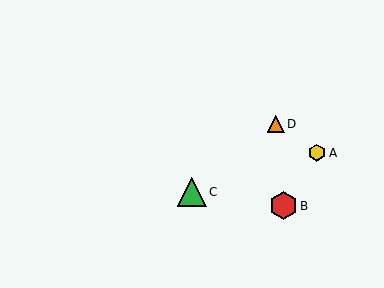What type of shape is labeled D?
Shape D is an orange triangle.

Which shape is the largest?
The green triangle (labeled C) is the largest.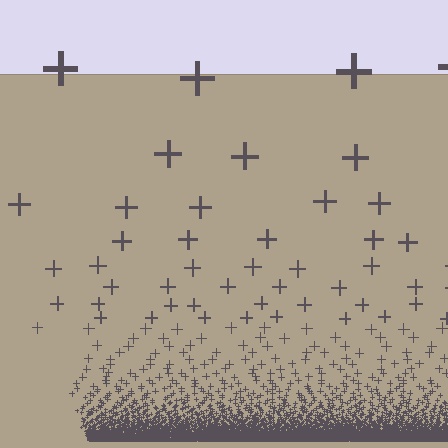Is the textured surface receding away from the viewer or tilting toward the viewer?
The surface appears to tilt toward the viewer. Texture elements get larger and sparser toward the top.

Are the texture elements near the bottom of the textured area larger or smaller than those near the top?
Smaller. The gradient is inverted — elements near the bottom are smaller and denser.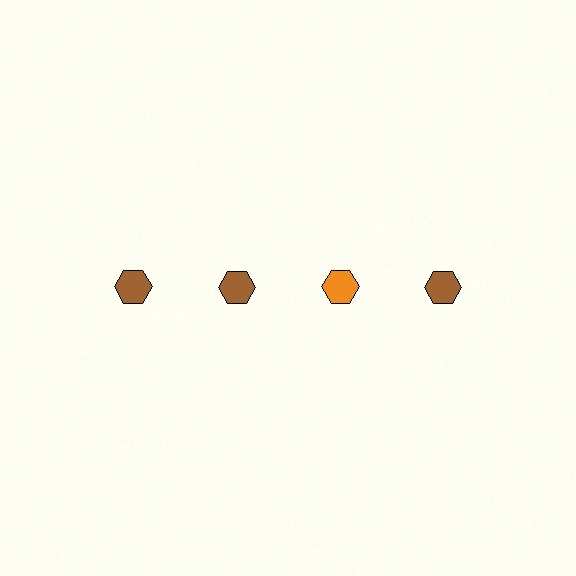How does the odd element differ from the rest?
It has a different color: orange instead of brown.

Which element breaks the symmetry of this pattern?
The orange hexagon in the top row, center column breaks the symmetry. All other shapes are brown hexagons.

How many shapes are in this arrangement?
There are 4 shapes arranged in a grid pattern.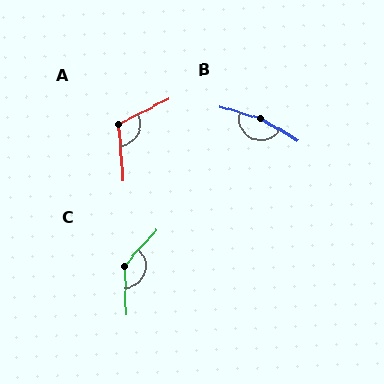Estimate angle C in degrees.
Approximately 137 degrees.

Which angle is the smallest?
A, at approximately 113 degrees.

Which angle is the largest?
B, at approximately 166 degrees.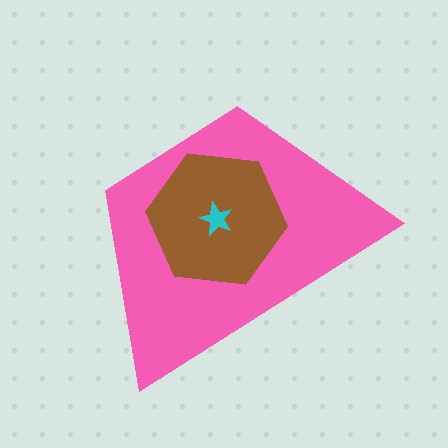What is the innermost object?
The cyan star.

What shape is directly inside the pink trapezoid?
The brown hexagon.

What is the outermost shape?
The pink trapezoid.